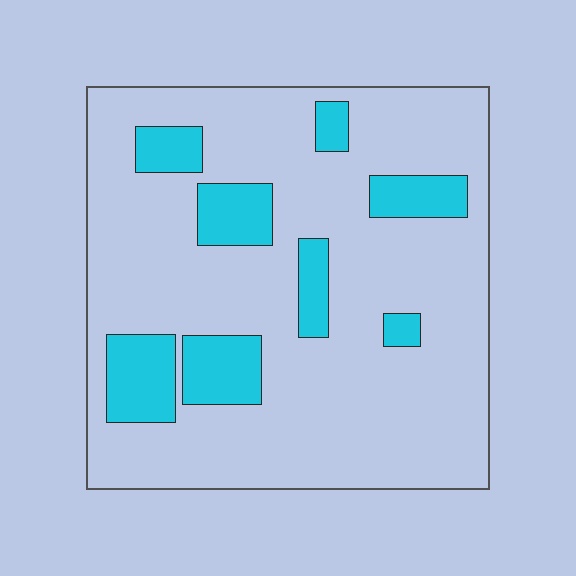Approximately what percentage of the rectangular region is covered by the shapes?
Approximately 20%.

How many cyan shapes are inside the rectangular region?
8.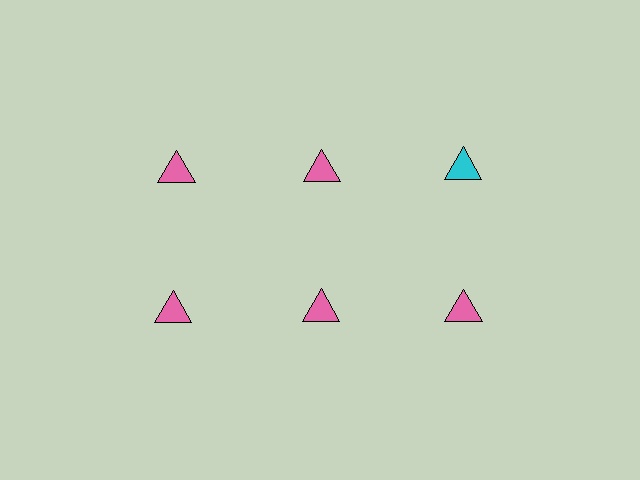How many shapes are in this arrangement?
There are 6 shapes arranged in a grid pattern.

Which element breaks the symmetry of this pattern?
The cyan triangle in the top row, center column breaks the symmetry. All other shapes are pink triangles.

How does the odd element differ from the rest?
It has a different color: cyan instead of pink.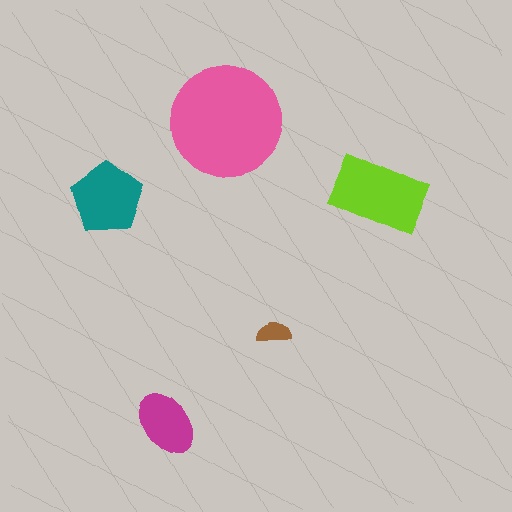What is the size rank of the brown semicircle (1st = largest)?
5th.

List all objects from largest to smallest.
The pink circle, the lime rectangle, the teal pentagon, the magenta ellipse, the brown semicircle.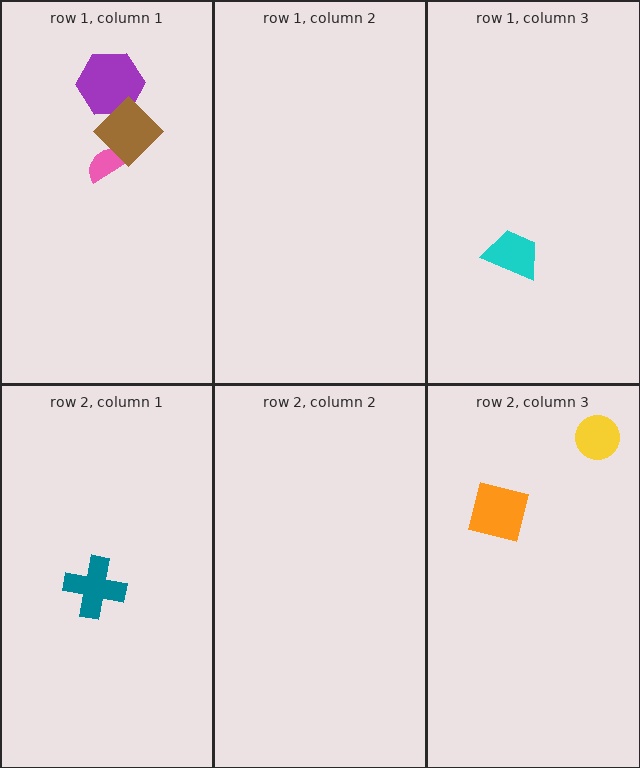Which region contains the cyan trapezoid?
The row 1, column 3 region.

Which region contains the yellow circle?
The row 2, column 3 region.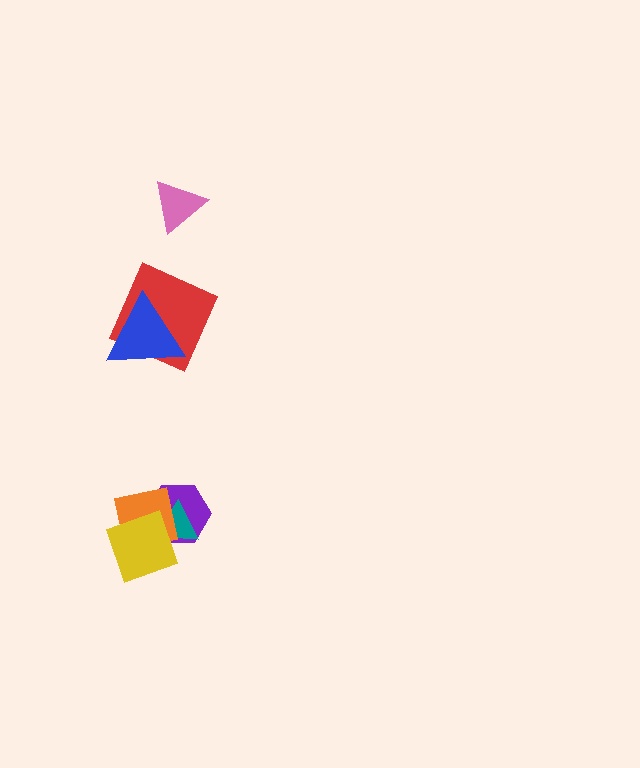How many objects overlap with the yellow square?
3 objects overlap with the yellow square.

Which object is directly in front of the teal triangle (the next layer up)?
The orange square is directly in front of the teal triangle.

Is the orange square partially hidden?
Yes, it is partially covered by another shape.